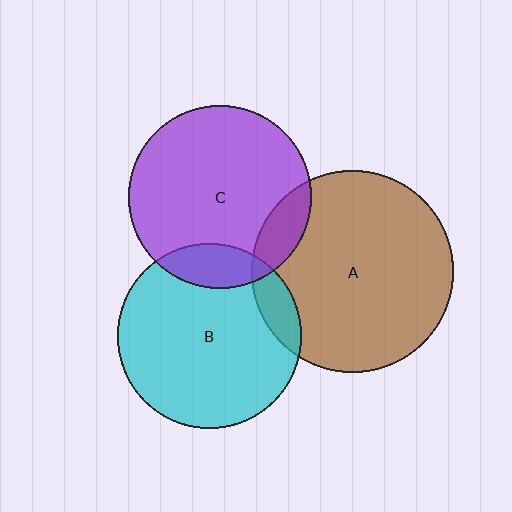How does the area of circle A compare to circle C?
Approximately 1.2 times.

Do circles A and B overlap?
Yes.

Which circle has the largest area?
Circle A (brown).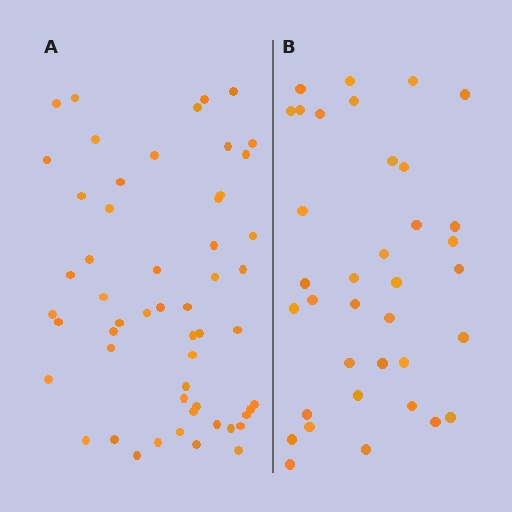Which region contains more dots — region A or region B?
Region A (the left region) has more dots.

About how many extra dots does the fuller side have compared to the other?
Region A has approximately 20 more dots than region B.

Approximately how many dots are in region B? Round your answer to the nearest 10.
About 40 dots. (The exact count is 36, which rounds to 40.)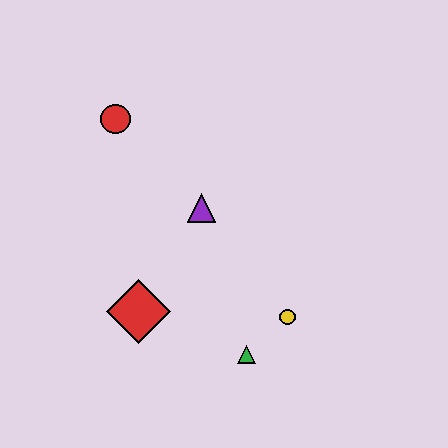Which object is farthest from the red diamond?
The red circle is farthest from the red diamond.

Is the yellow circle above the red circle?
No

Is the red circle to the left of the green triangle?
Yes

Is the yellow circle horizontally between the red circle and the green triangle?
No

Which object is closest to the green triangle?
The yellow circle is closest to the green triangle.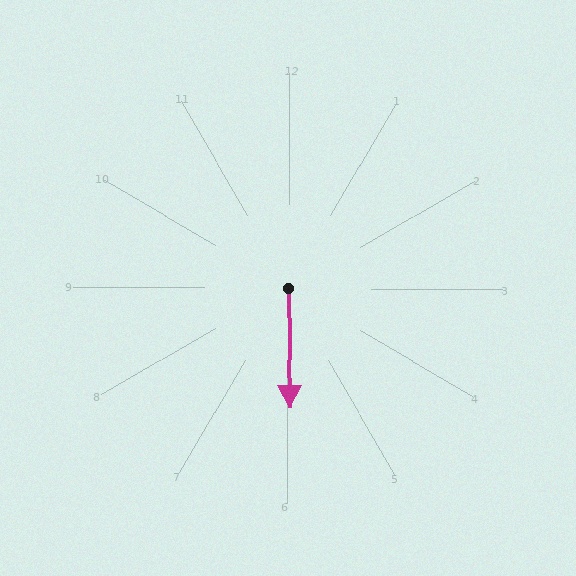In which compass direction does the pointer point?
South.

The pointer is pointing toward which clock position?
Roughly 6 o'clock.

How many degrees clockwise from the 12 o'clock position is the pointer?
Approximately 179 degrees.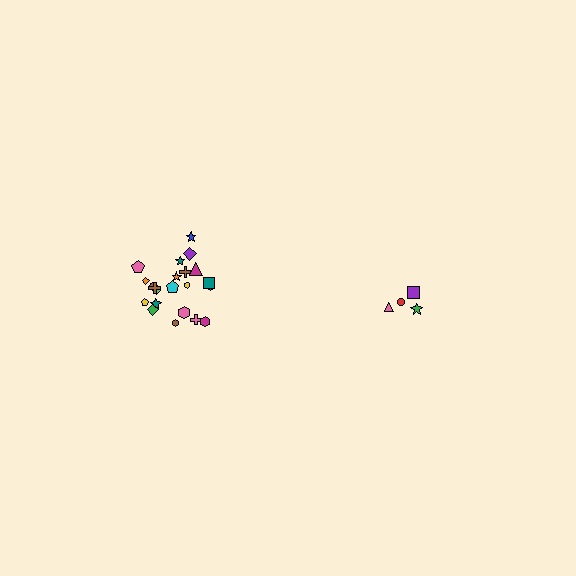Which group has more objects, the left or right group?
The left group.